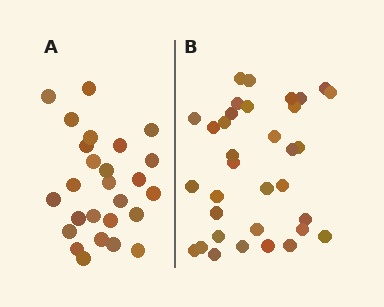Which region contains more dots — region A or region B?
Region B (the right region) has more dots.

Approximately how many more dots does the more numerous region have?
Region B has roughly 8 or so more dots than region A.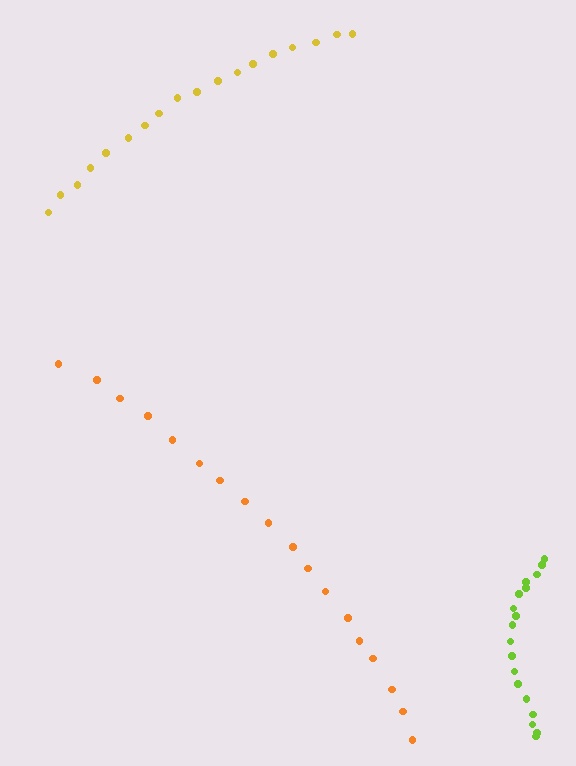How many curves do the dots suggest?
There are 3 distinct paths.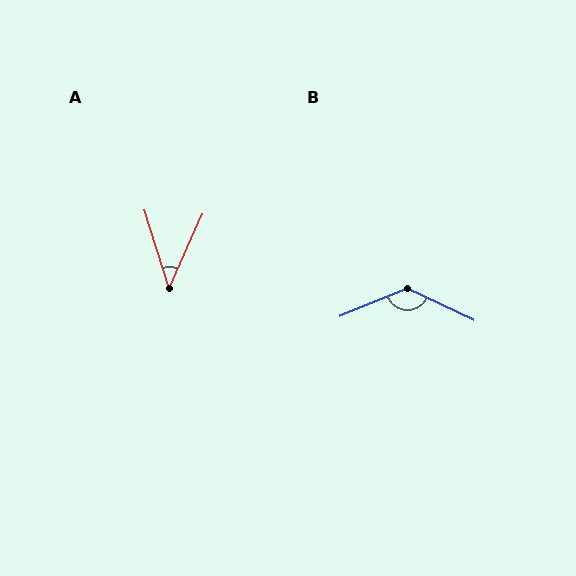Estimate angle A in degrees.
Approximately 41 degrees.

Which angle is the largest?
B, at approximately 133 degrees.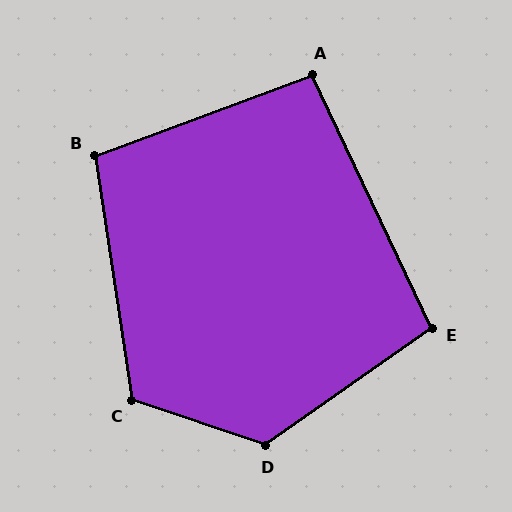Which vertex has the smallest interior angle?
A, at approximately 95 degrees.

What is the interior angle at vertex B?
Approximately 102 degrees (obtuse).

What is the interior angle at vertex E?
Approximately 100 degrees (obtuse).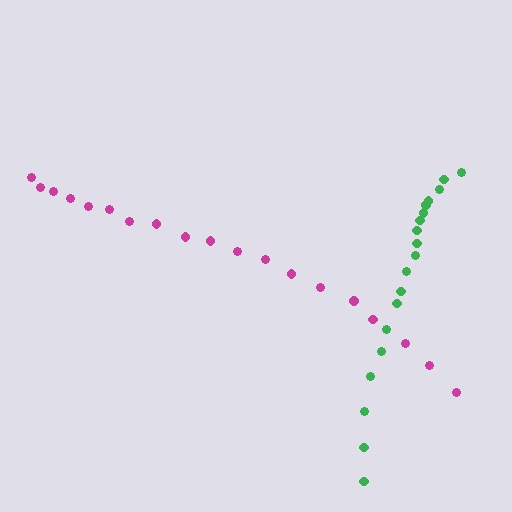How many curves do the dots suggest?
There are 2 distinct paths.